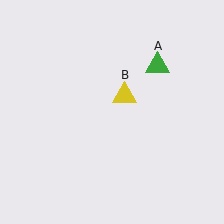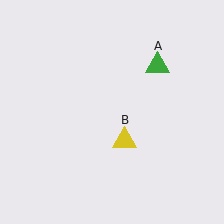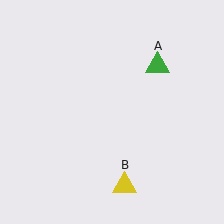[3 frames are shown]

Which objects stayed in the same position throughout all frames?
Green triangle (object A) remained stationary.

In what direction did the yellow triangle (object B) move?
The yellow triangle (object B) moved down.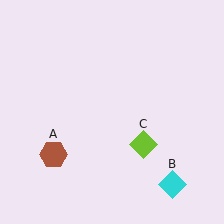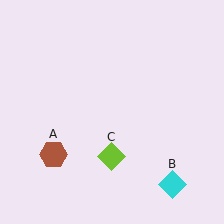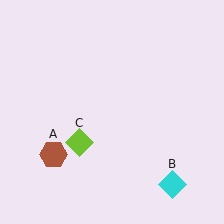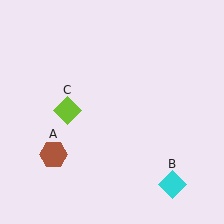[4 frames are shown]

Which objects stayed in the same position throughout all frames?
Brown hexagon (object A) and cyan diamond (object B) remained stationary.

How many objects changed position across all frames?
1 object changed position: lime diamond (object C).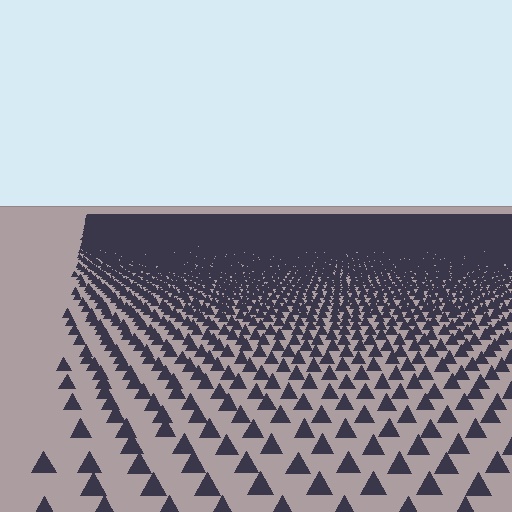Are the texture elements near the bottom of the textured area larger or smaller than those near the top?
Larger. Near the bottom, elements are closer to the viewer and appear at a bigger on-screen size.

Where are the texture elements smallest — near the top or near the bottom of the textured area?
Near the top.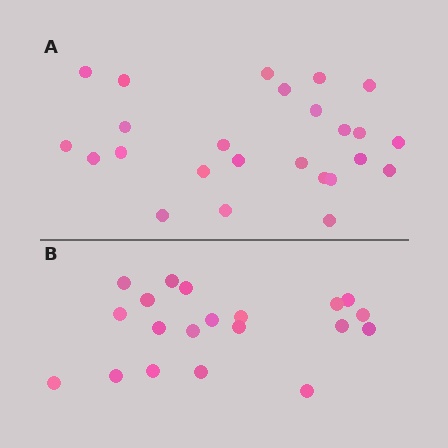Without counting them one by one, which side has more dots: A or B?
Region A (the top region) has more dots.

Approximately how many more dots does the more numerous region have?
Region A has about 5 more dots than region B.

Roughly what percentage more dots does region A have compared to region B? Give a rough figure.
About 25% more.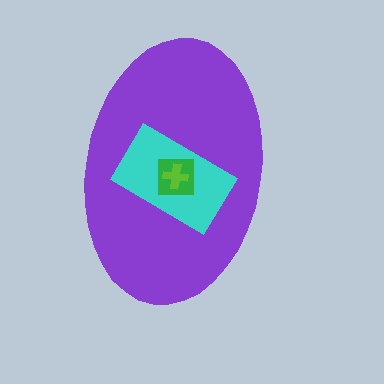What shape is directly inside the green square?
The lime cross.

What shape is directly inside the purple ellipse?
The cyan rectangle.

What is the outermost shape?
The purple ellipse.